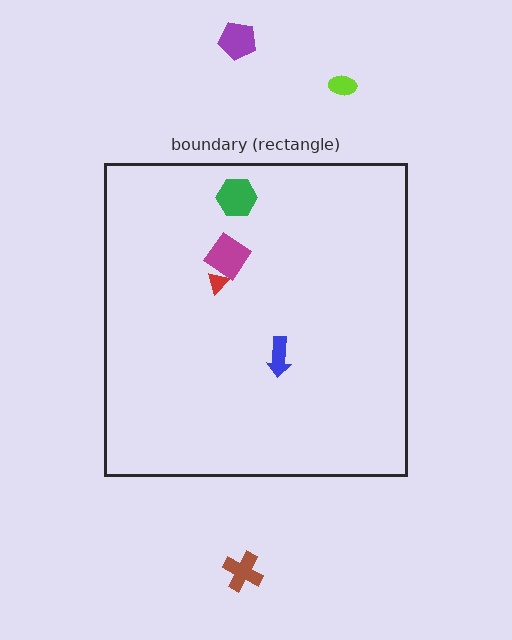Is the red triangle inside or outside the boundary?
Inside.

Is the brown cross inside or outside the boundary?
Outside.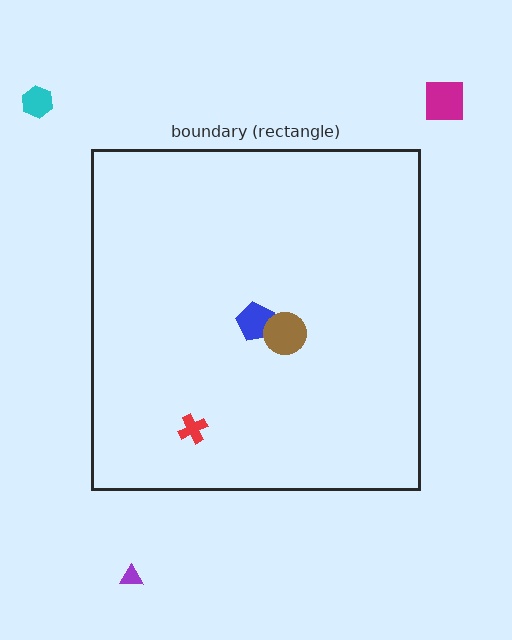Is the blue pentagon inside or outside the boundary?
Inside.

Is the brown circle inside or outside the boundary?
Inside.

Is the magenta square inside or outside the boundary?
Outside.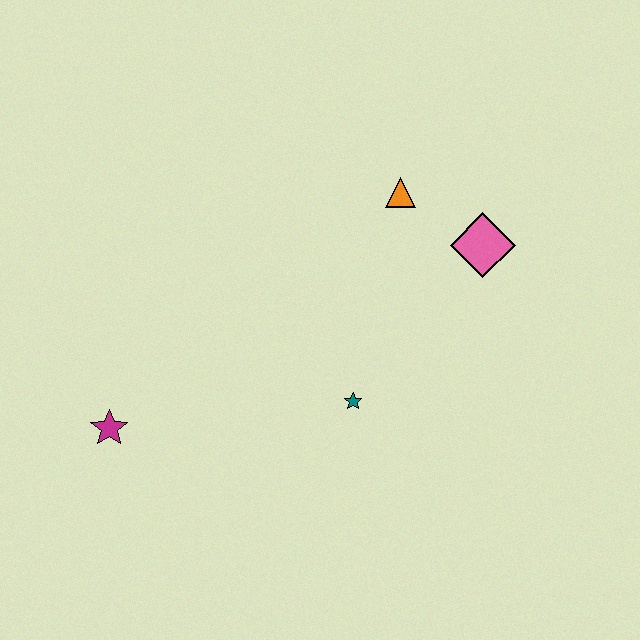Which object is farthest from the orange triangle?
The magenta star is farthest from the orange triangle.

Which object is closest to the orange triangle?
The pink diamond is closest to the orange triangle.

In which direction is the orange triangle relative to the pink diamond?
The orange triangle is to the left of the pink diamond.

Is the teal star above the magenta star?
Yes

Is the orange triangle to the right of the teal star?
Yes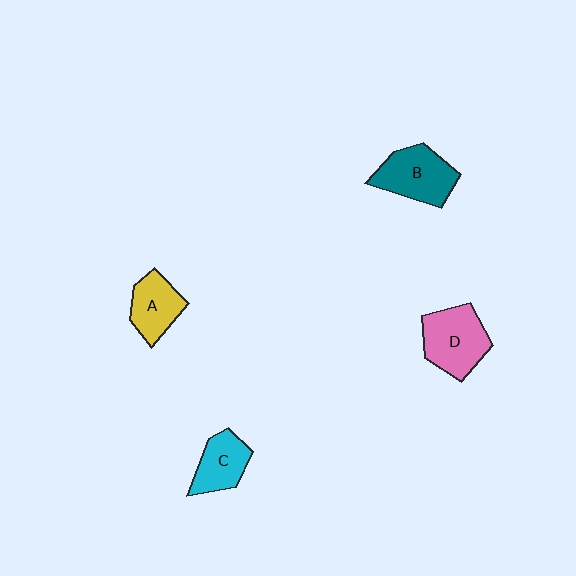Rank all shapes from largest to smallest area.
From largest to smallest: D (pink), B (teal), A (yellow), C (cyan).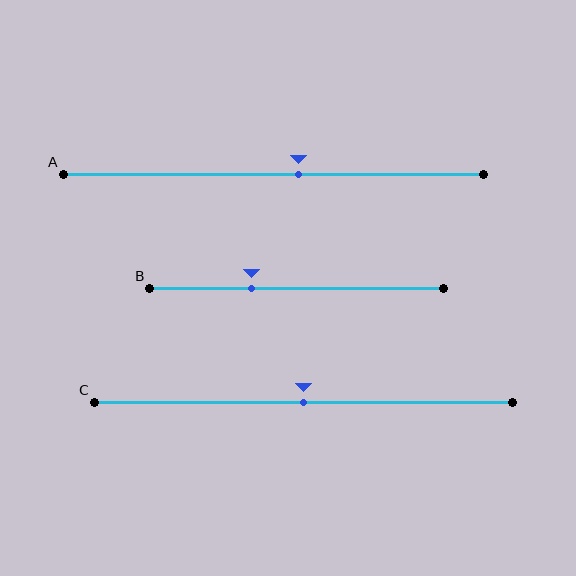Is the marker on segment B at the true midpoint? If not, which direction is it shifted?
No, the marker on segment B is shifted to the left by about 15% of the segment length.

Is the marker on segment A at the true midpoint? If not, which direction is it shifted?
No, the marker on segment A is shifted to the right by about 6% of the segment length.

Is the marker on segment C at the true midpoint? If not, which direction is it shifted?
Yes, the marker on segment C is at the true midpoint.